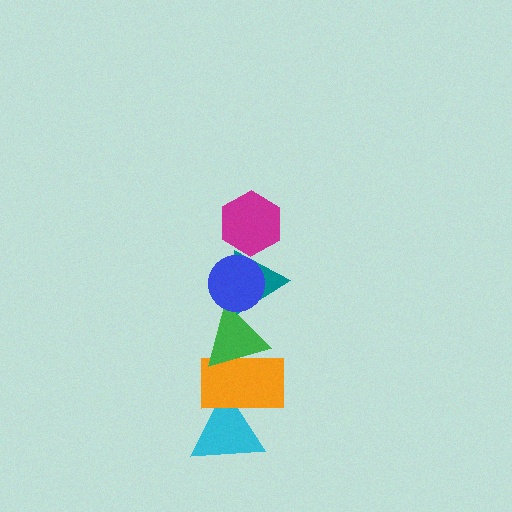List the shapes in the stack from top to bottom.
From top to bottom: the magenta hexagon, the blue circle, the teal triangle, the green triangle, the orange rectangle, the cyan triangle.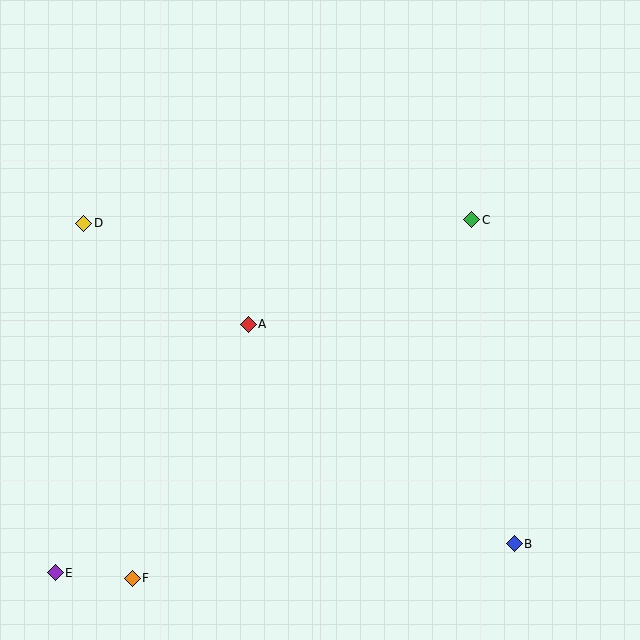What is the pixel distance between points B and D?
The distance between B and D is 537 pixels.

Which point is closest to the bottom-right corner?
Point B is closest to the bottom-right corner.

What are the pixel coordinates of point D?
Point D is at (84, 223).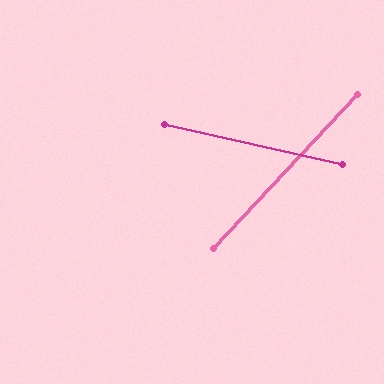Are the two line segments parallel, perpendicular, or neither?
Neither parallel nor perpendicular — they differ by about 60°.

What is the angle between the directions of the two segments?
Approximately 60 degrees.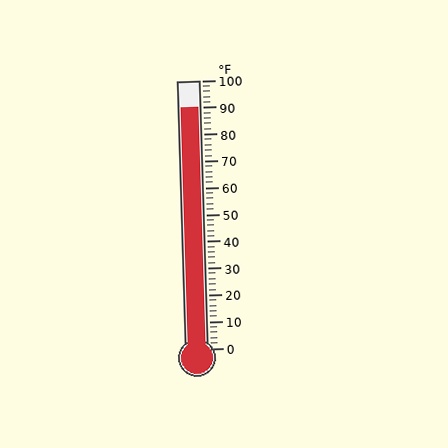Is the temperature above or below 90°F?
The temperature is at 90°F.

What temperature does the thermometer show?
The thermometer shows approximately 90°F.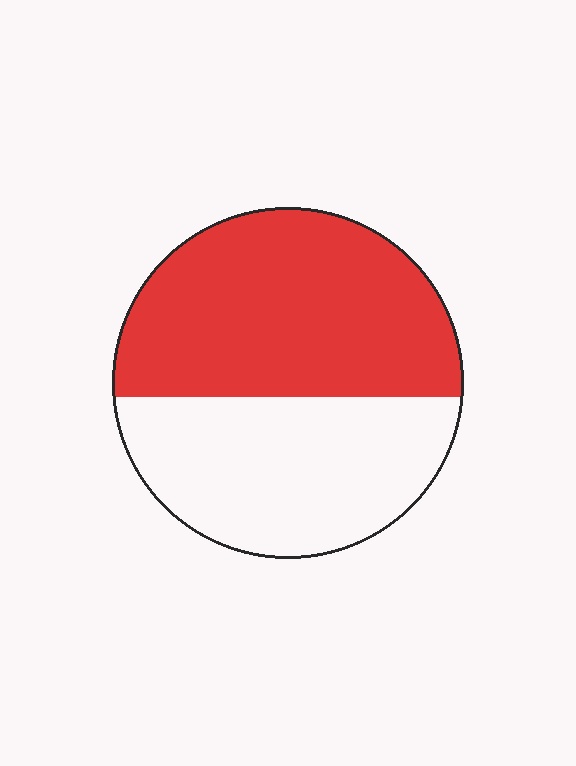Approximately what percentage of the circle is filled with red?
Approximately 55%.